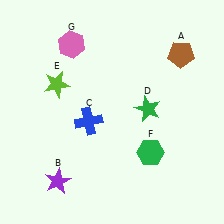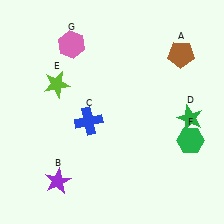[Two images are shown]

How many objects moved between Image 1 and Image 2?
2 objects moved between the two images.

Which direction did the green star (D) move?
The green star (D) moved right.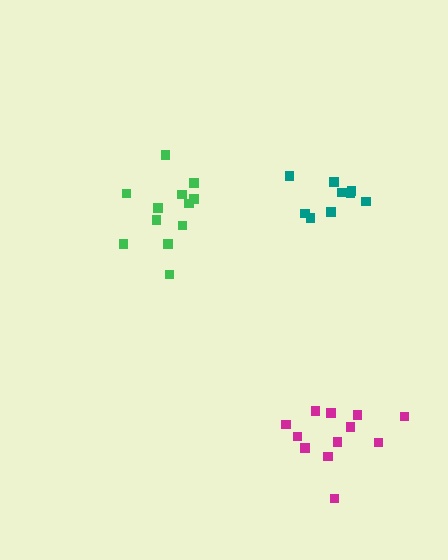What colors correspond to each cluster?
The clusters are colored: teal, green, magenta.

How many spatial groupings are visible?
There are 3 spatial groupings.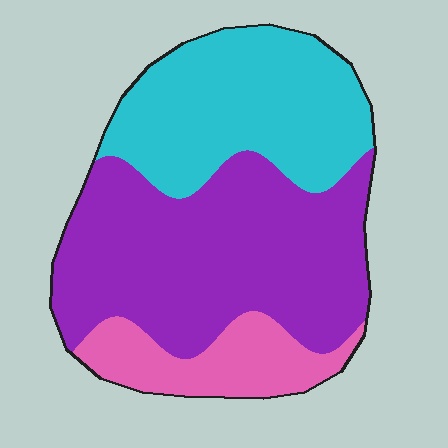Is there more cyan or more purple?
Purple.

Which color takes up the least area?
Pink, at roughly 15%.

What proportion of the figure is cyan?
Cyan takes up about one third (1/3) of the figure.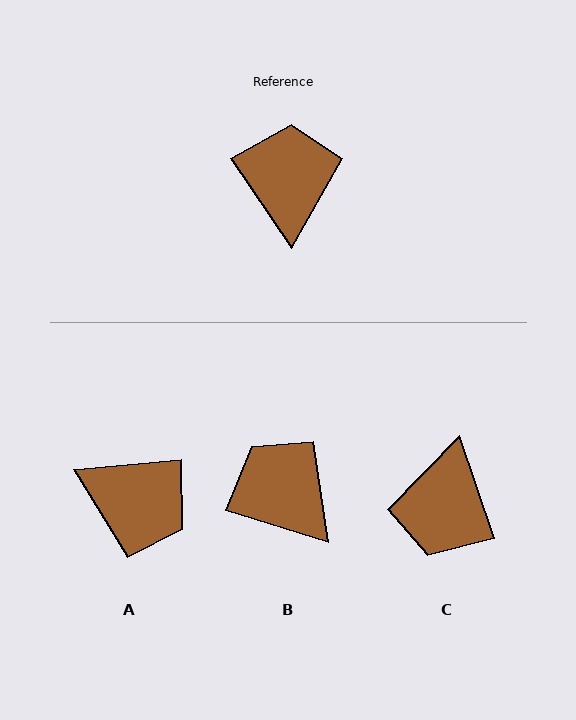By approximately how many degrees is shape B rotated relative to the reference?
Approximately 39 degrees counter-clockwise.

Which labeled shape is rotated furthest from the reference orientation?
C, about 165 degrees away.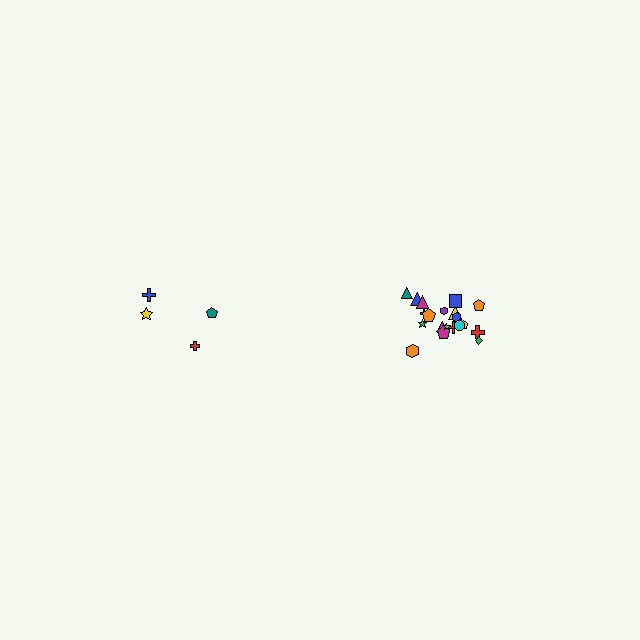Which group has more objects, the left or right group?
The right group.